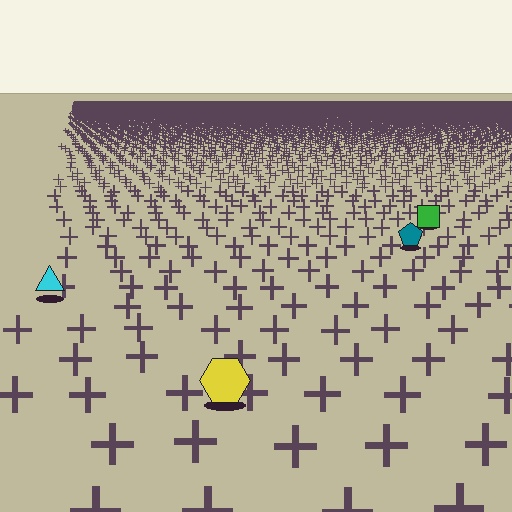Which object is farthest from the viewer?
The green square is farthest from the viewer. It appears smaller and the ground texture around it is denser.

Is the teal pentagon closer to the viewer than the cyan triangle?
No. The cyan triangle is closer — you can tell from the texture gradient: the ground texture is coarser near it.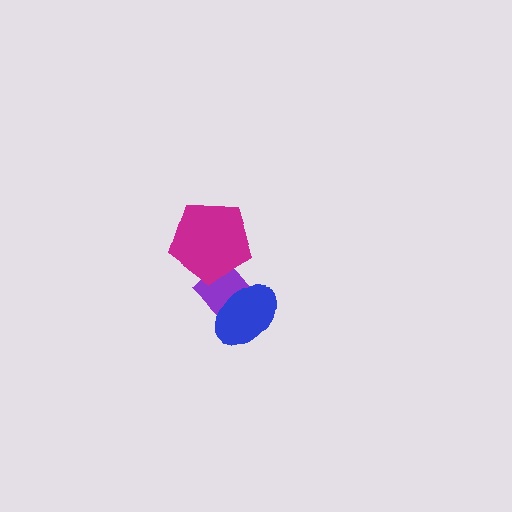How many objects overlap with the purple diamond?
2 objects overlap with the purple diamond.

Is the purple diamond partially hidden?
Yes, it is partially covered by another shape.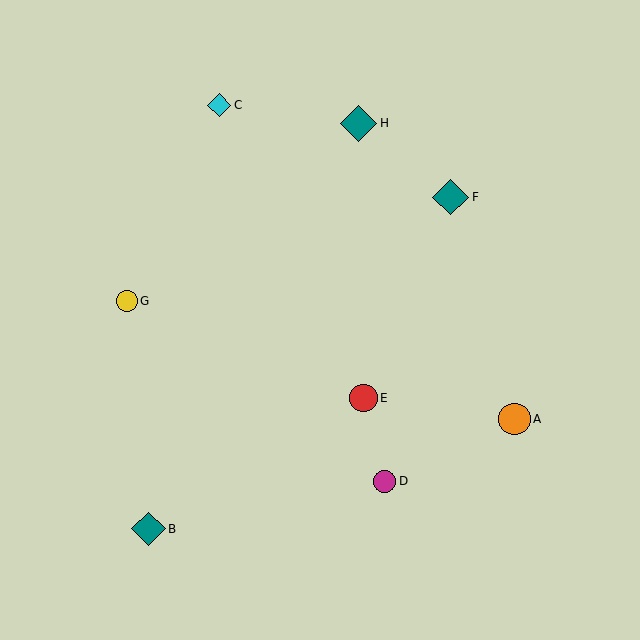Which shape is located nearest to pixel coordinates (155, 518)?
The teal diamond (labeled B) at (149, 529) is nearest to that location.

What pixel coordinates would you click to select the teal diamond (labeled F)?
Click at (451, 197) to select the teal diamond F.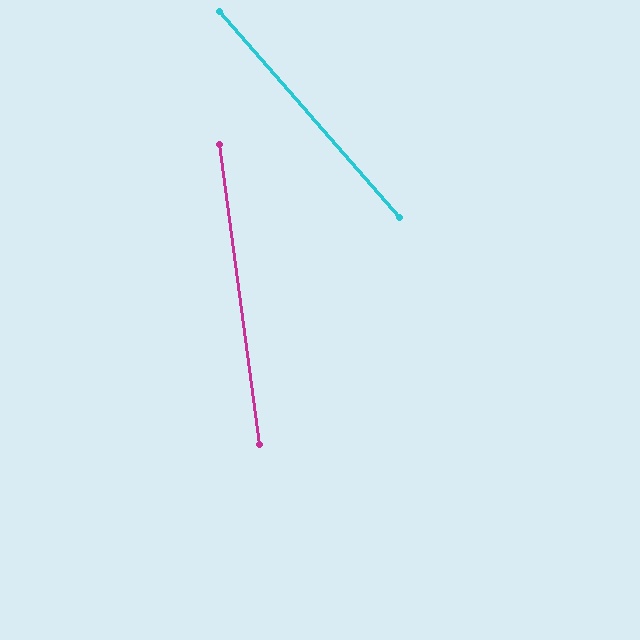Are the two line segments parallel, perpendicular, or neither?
Neither parallel nor perpendicular — they differ by about 34°.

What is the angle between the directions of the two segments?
Approximately 34 degrees.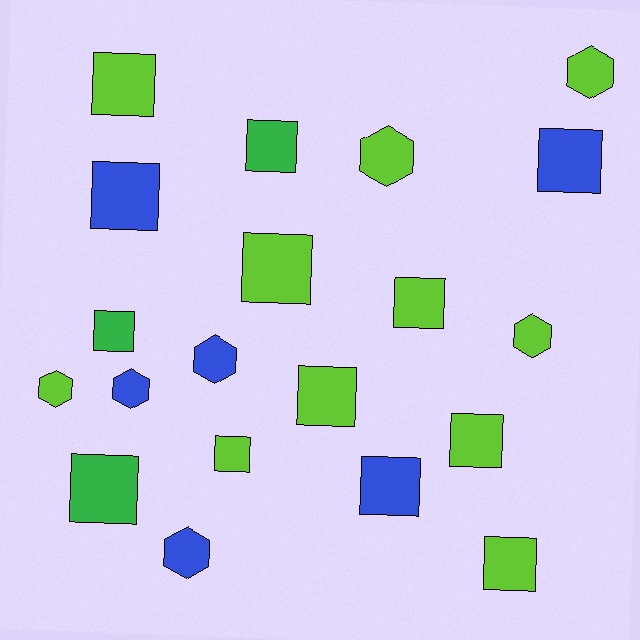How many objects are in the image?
There are 20 objects.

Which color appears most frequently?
Lime, with 11 objects.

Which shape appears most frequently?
Square, with 13 objects.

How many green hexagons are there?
There are no green hexagons.